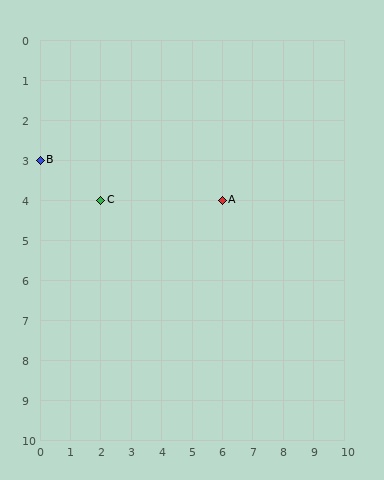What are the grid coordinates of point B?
Point B is at grid coordinates (0, 3).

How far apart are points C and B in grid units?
Points C and B are 2 columns and 1 row apart (about 2.2 grid units diagonally).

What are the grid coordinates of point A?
Point A is at grid coordinates (6, 4).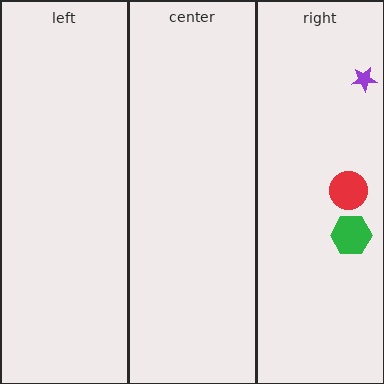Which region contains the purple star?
The right region.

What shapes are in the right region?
The red circle, the purple star, the green hexagon.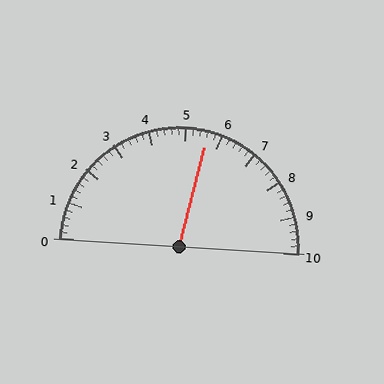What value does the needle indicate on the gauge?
The needle indicates approximately 5.6.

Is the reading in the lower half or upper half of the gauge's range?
The reading is in the upper half of the range (0 to 10).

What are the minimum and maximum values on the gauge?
The gauge ranges from 0 to 10.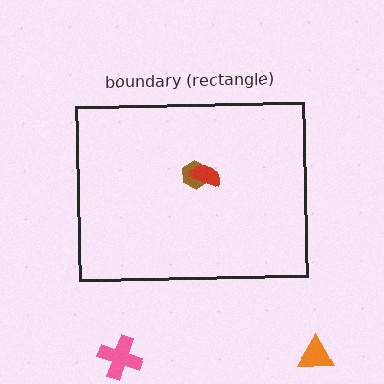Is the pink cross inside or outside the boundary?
Outside.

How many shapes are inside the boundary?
2 inside, 2 outside.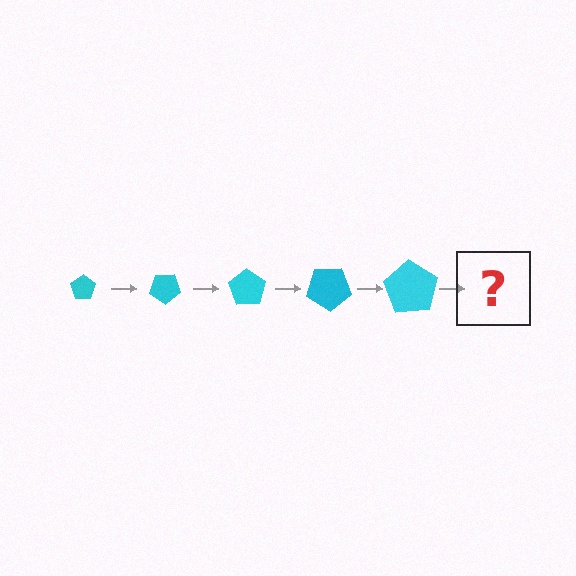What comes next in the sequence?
The next element should be a pentagon, larger than the previous one and rotated 175 degrees from the start.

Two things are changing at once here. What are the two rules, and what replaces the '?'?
The two rules are that the pentagon grows larger each step and it rotates 35 degrees each step. The '?' should be a pentagon, larger than the previous one and rotated 175 degrees from the start.